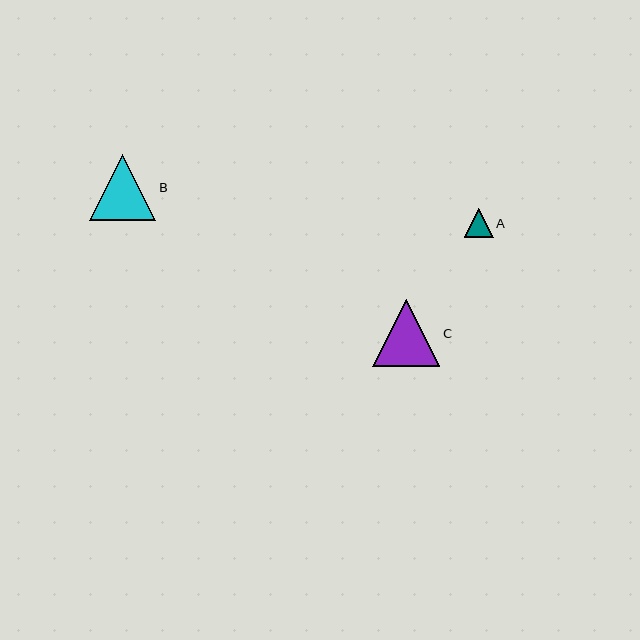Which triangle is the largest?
Triangle C is the largest with a size of approximately 67 pixels.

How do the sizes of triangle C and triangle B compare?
Triangle C and triangle B are approximately the same size.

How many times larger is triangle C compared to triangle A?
Triangle C is approximately 2.3 times the size of triangle A.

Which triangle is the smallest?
Triangle A is the smallest with a size of approximately 29 pixels.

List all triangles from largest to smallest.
From largest to smallest: C, B, A.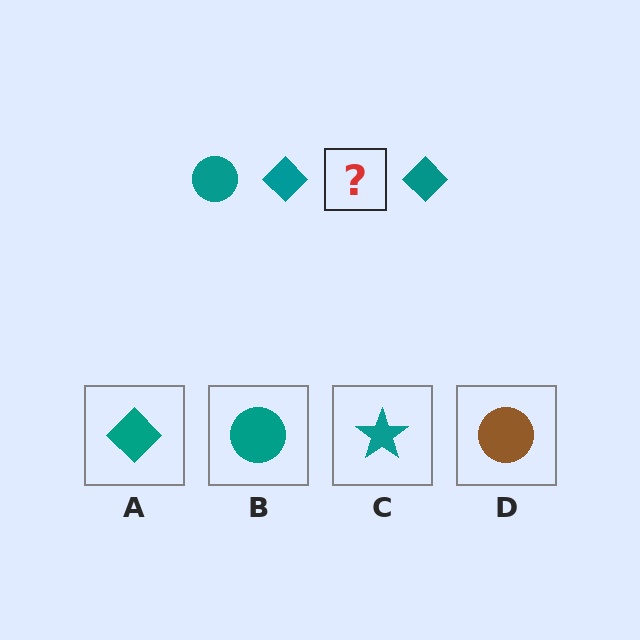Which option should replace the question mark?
Option B.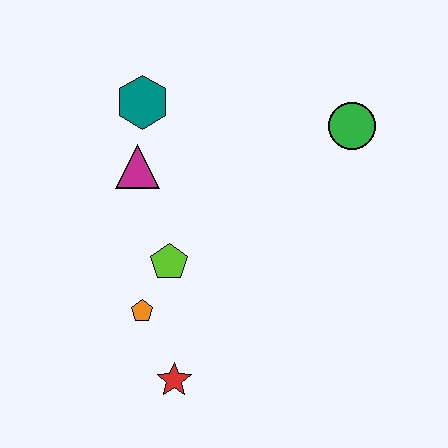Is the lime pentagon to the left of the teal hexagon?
No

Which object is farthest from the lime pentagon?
The green circle is farthest from the lime pentagon.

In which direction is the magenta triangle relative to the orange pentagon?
The magenta triangle is above the orange pentagon.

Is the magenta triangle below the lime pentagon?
No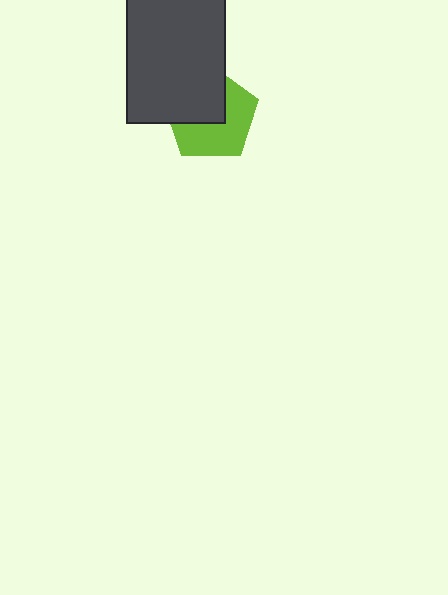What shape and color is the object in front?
The object in front is a dark gray rectangle.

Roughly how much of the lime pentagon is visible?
About half of it is visible (roughly 55%).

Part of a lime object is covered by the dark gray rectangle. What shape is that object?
It is a pentagon.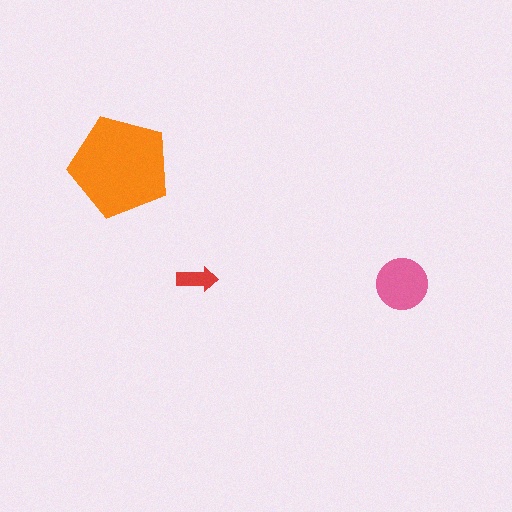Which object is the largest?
The orange pentagon.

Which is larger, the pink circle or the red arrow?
The pink circle.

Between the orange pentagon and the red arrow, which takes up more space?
The orange pentagon.